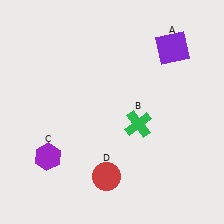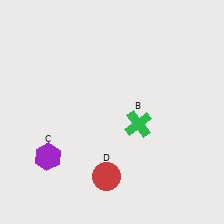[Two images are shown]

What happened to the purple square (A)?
The purple square (A) was removed in Image 2. It was in the top-right area of Image 1.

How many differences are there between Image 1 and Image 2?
There is 1 difference between the two images.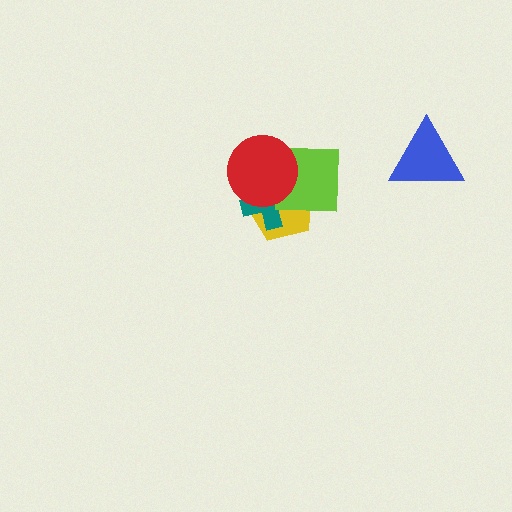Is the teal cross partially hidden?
Yes, it is partially covered by another shape.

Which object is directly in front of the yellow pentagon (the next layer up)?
The teal cross is directly in front of the yellow pentagon.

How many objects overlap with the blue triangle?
0 objects overlap with the blue triangle.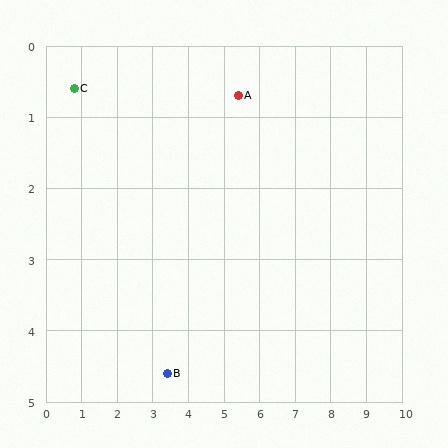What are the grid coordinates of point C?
Point C is at approximately (0.8, 0.6).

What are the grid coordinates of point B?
Point B is at approximately (3.4, 4.6).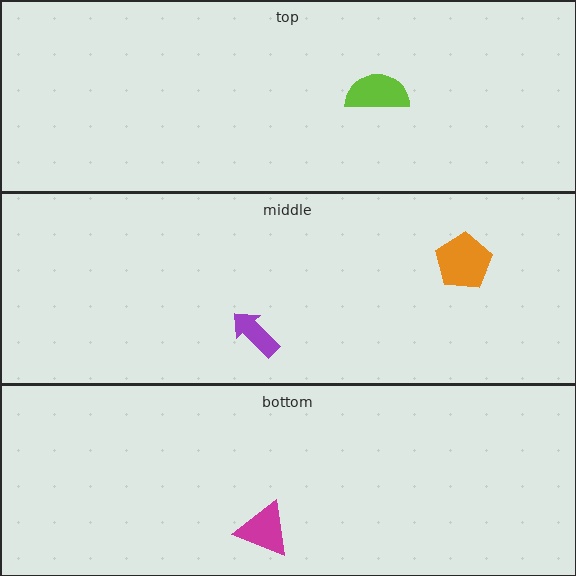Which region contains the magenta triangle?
The bottom region.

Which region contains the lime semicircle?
The top region.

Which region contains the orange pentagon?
The middle region.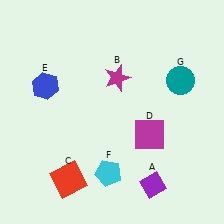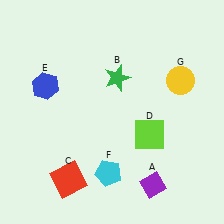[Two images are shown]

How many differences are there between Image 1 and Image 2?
There are 3 differences between the two images.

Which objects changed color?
B changed from magenta to green. D changed from magenta to lime. G changed from teal to yellow.